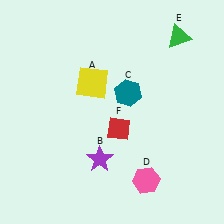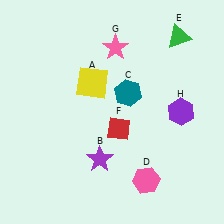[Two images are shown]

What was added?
A pink star (G), a purple hexagon (H) were added in Image 2.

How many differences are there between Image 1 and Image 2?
There are 2 differences between the two images.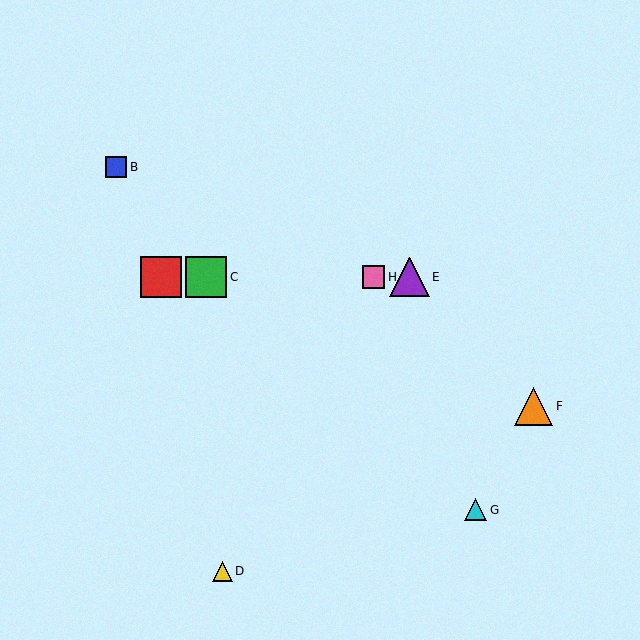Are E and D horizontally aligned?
No, E is at y≈277 and D is at y≈571.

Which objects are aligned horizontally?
Objects A, C, E, H are aligned horizontally.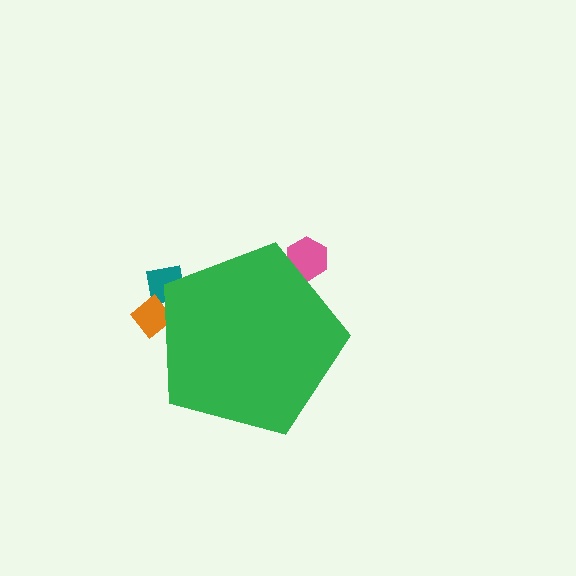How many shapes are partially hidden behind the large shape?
3 shapes are partially hidden.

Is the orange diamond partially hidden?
Yes, the orange diamond is partially hidden behind the green pentagon.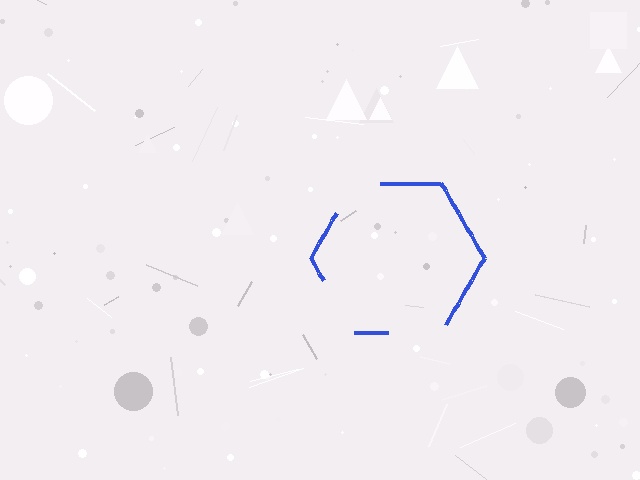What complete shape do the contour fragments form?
The contour fragments form a hexagon.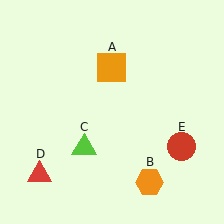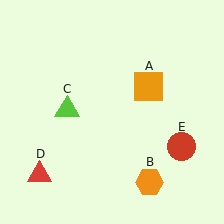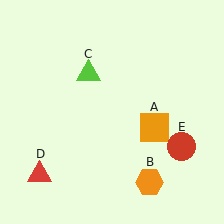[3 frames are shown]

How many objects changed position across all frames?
2 objects changed position: orange square (object A), lime triangle (object C).